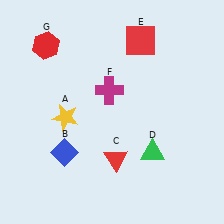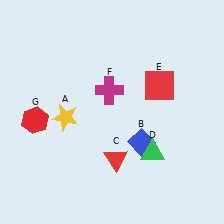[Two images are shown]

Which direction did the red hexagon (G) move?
The red hexagon (G) moved down.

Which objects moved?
The objects that moved are: the blue diamond (B), the red square (E), the red hexagon (G).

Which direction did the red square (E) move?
The red square (E) moved down.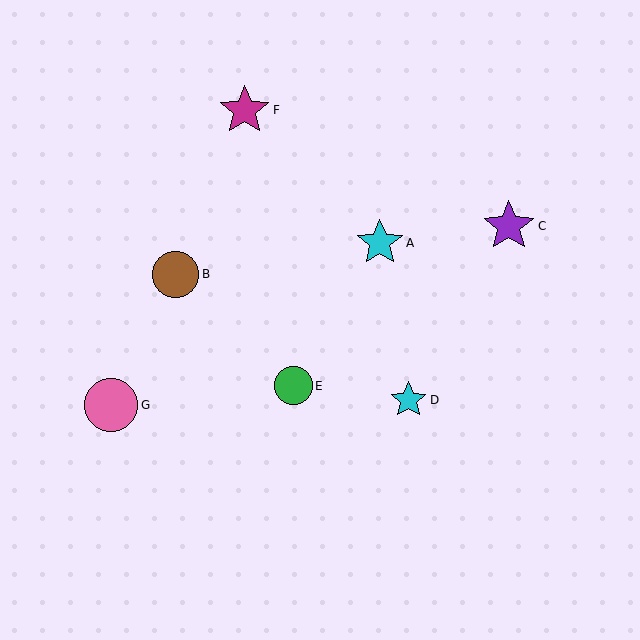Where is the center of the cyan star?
The center of the cyan star is at (409, 400).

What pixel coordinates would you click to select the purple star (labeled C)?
Click at (509, 226) to select the purple star C.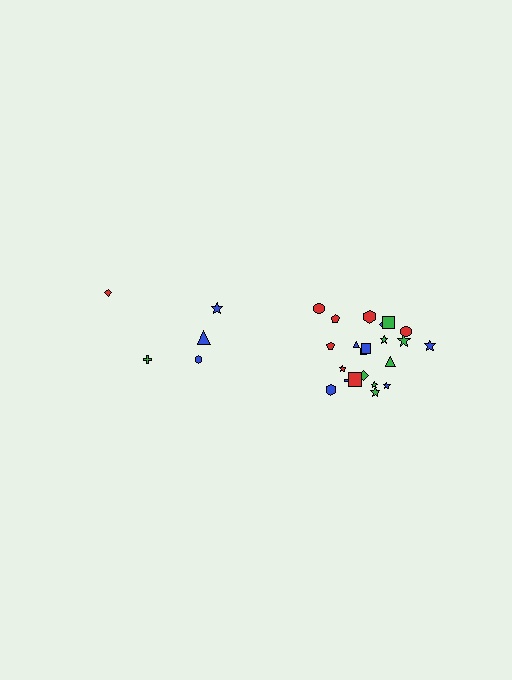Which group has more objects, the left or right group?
The right group.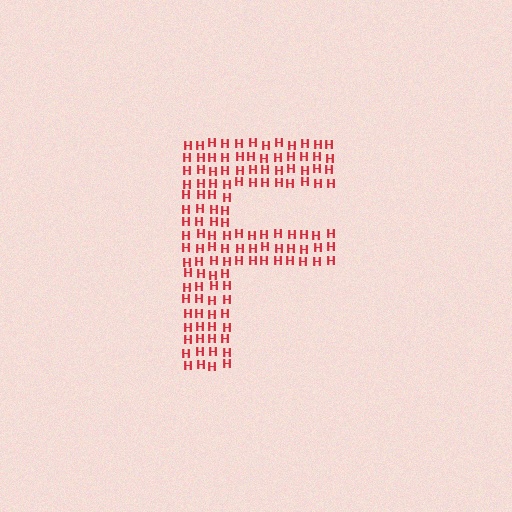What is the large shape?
The large shape is the letter F.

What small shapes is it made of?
It is made of small letter H's.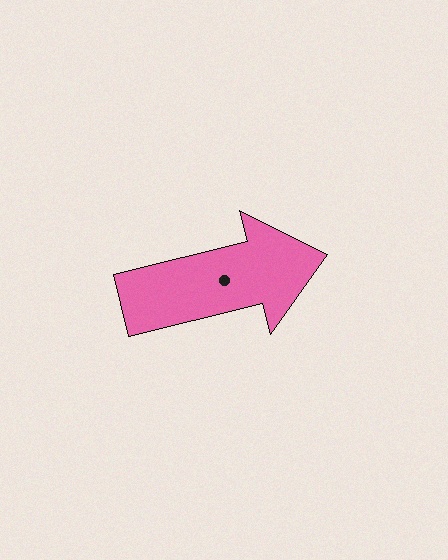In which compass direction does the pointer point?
East.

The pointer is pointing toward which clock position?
Roughly 3 o'clock.